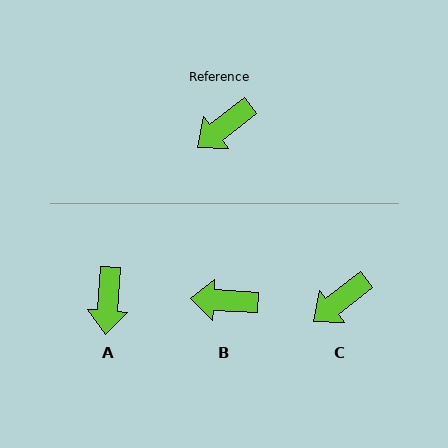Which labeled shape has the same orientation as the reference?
C.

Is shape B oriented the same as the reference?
No, it is off by about 41 degrees.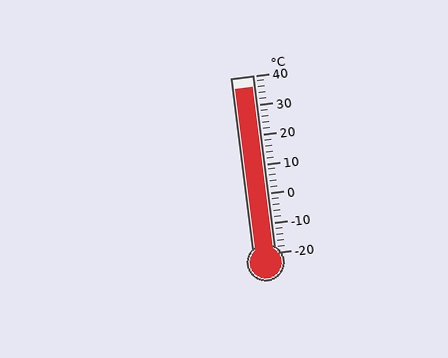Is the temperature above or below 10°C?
The temperature is above 10°C.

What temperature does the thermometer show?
The thermometer shows approximately 36°C.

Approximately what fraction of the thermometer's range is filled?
The thermometer is filled to approximately 95% of its range.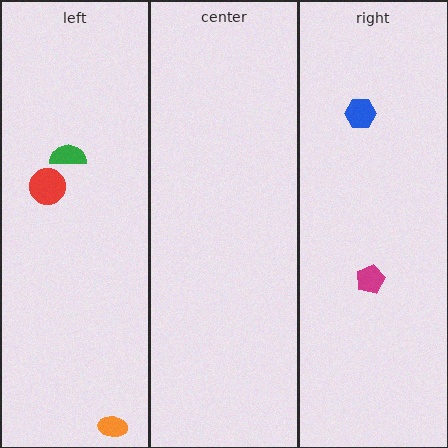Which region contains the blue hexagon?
The right region.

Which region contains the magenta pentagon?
The right region.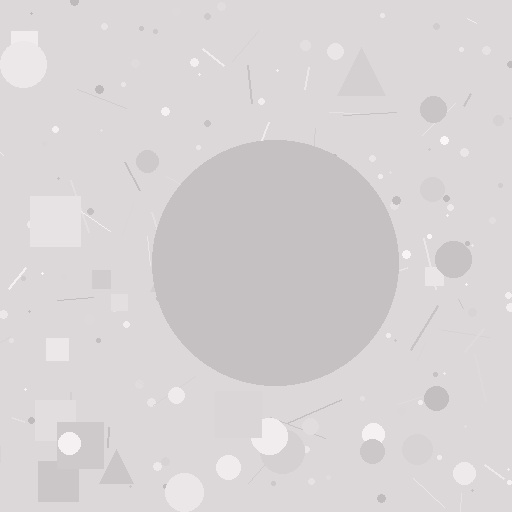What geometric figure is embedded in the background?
A circle is embedded in the background.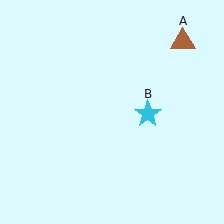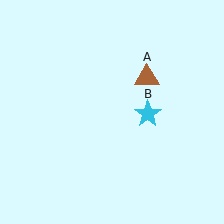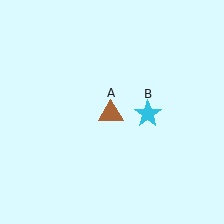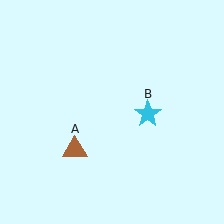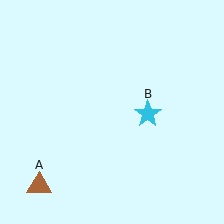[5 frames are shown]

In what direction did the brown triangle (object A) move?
The brown triangle (object A) moved down and to the left.